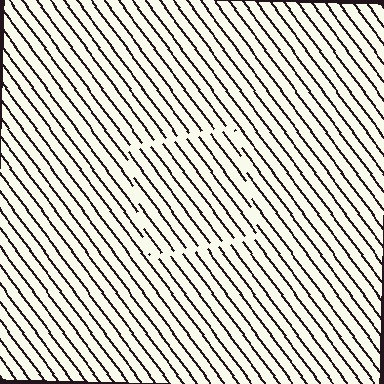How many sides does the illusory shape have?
4 sides — the line-ends trace a square.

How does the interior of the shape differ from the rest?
The interior of the shape contains the same grating, shifted by half a period — the contour is defined by the phase discontinuity where line-ends from the inner and outer gratings abut.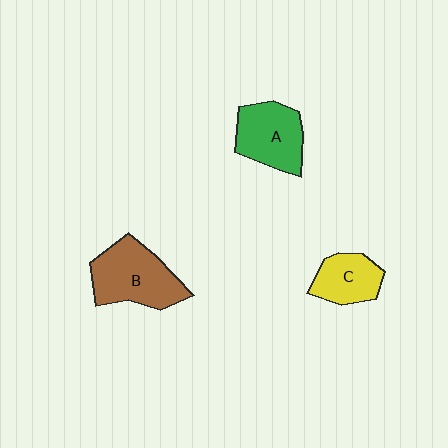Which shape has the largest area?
Shape B (brown).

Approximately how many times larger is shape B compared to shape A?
Approximately 1.2 times.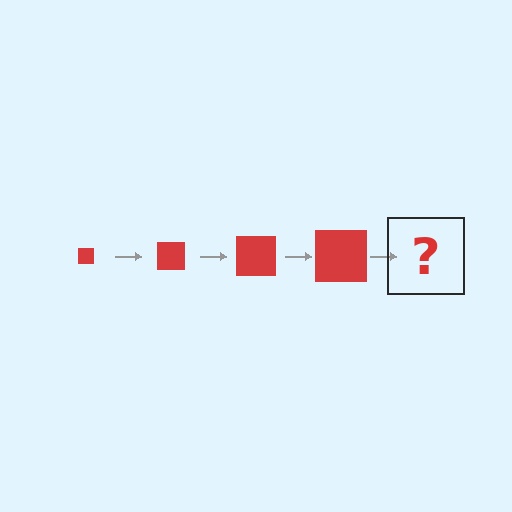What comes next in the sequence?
The next element should be a red square, larger than the previous one.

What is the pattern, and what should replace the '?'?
The pattern is that the square gets progressively larger each step. The '?' should be a red square, larger than the previous one.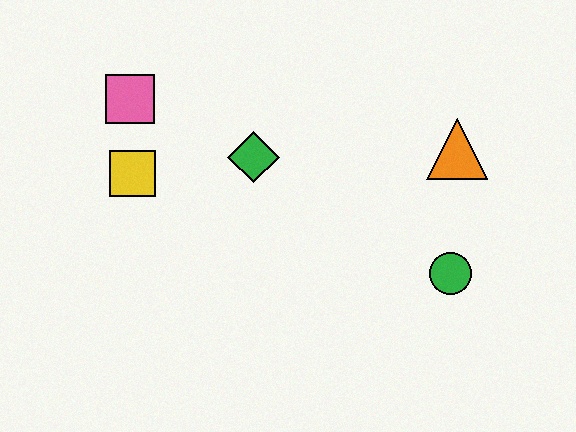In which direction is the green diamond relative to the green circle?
The green diamond is to the left of the green circle.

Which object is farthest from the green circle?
The pink square is farthest from the green circle.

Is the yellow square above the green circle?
Yes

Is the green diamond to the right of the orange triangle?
No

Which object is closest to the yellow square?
The pink square is closest to the yellow square.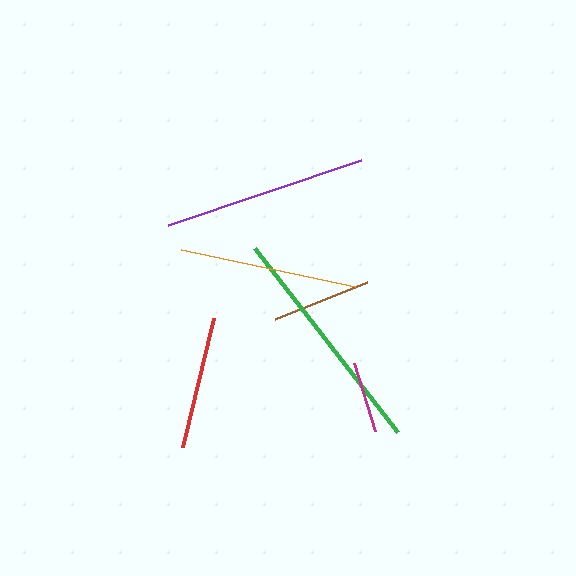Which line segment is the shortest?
The magenta line is the shortest at approximately 71 pixels.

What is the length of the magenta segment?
The magenta segment is approximately 71 pixels long.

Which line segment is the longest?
The green line is the longest at approximately 232 pixels.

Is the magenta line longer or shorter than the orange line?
The orange line is longer than the magenta line.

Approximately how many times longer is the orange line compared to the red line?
The orange line is approximately 1.3 times the length of the red line.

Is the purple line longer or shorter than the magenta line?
The purple line is longer than the magenta line.